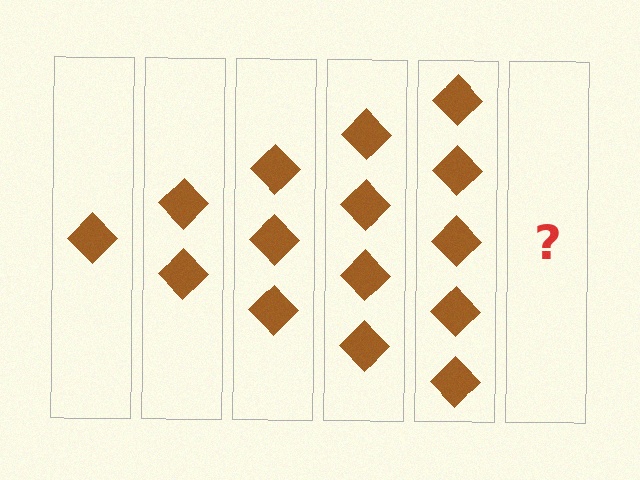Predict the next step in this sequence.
The next step is 6 diamonds.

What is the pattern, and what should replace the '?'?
The pattern is that each step adds one more diamond. The '?' should be 6 diamonds.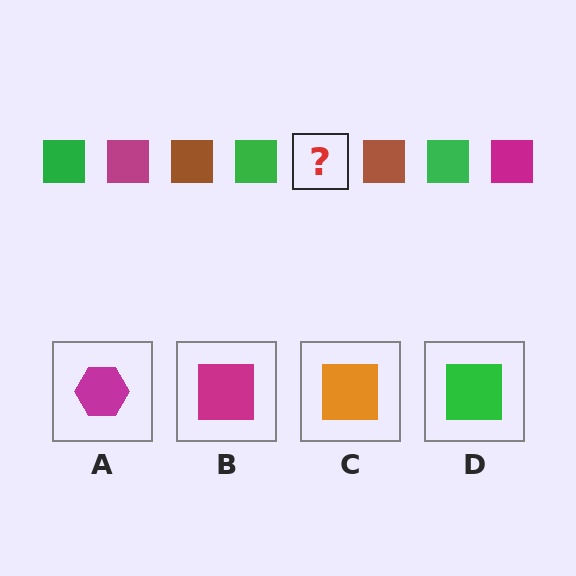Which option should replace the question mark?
Option B.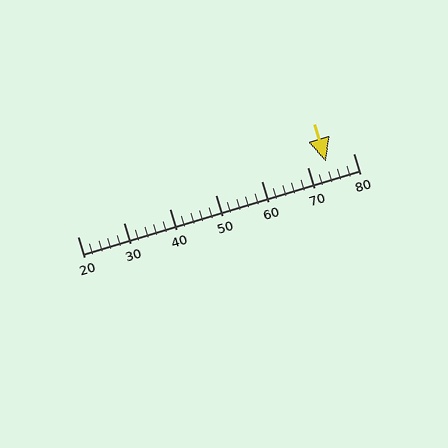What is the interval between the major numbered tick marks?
The major tick marks are spaced 10 units apart.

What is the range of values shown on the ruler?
The ruler shows values from 20 to 80.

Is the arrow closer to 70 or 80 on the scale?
The arrow is closer to 70.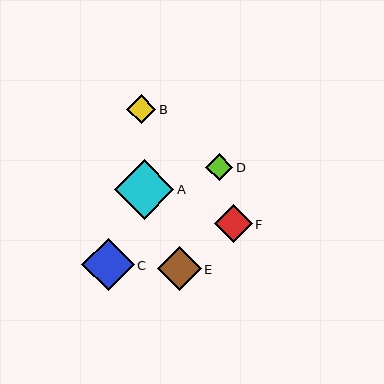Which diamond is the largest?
Diamond A is the largest with a size of approximately 60 pixels.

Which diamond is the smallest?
Diamond D is the smallest with a size of approximately 27 pixels.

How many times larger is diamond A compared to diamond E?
Diamond A is approximately 1.3 times the size of diamond E.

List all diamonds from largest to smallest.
From largest to smallest: A, C, E, F, B, D.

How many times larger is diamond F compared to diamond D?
Diamond F is approximately 1.4 times the size of diamond D.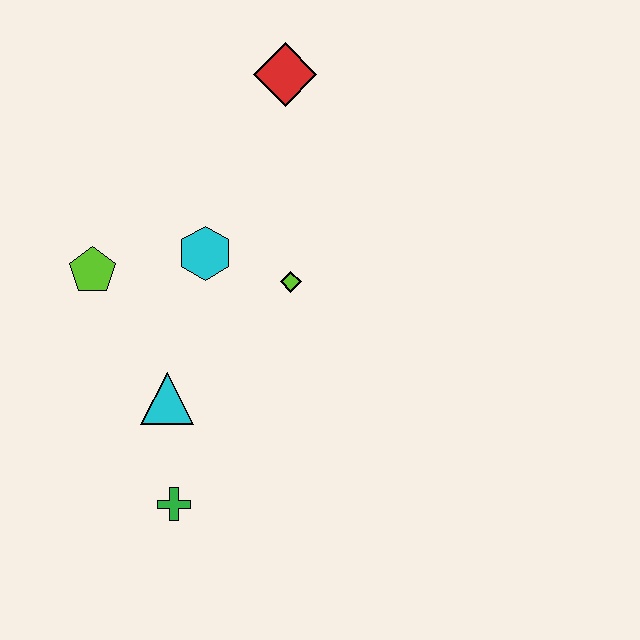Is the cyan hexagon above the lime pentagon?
Yes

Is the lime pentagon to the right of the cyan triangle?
No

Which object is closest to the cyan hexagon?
The lime diamond is closest to the cyan hexagon.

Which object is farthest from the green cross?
The red diamond is farthest from the green cross.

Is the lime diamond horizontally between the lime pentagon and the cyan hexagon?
No